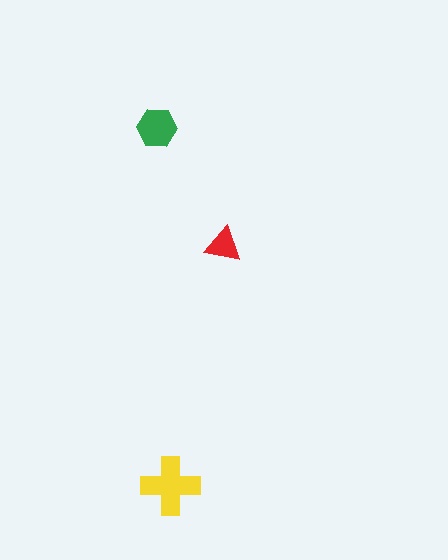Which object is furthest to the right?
The red triangle is rightmost.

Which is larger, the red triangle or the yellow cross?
The yellow cross.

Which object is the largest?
The yellow cross.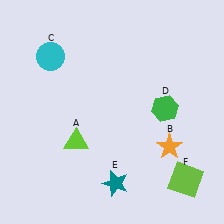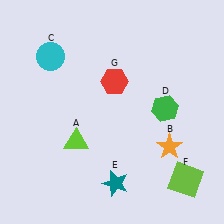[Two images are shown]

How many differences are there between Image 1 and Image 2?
There is 1 difference between the two images.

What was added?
A red hexagon (G) was added in Image 2.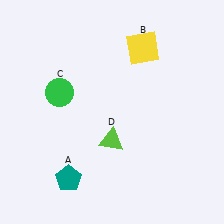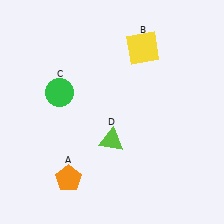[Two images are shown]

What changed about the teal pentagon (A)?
In Image 1, A is teal. In Image 2, it changed to orange.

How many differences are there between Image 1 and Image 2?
There is 1 difference between the two images.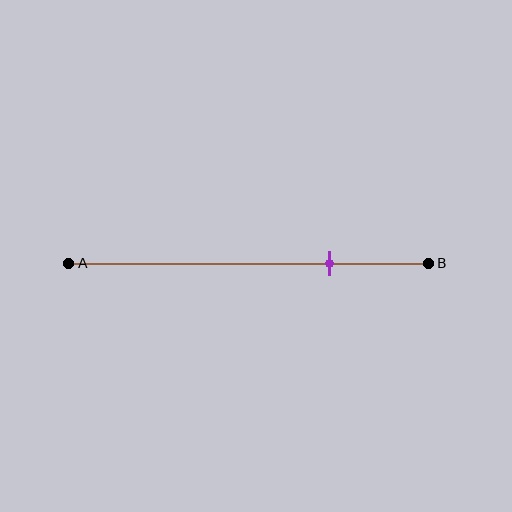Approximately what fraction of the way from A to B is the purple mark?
The purple mark is approximately 75% of the way from A to B.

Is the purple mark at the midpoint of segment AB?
No, the mark is at about 75% from A, not at the 50% midpoint.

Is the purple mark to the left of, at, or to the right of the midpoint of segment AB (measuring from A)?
The purple mark is to the right of the midpoint of segment AB.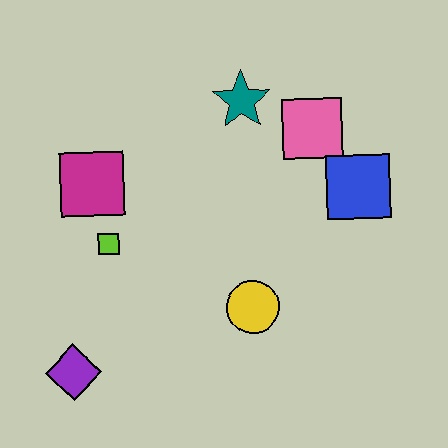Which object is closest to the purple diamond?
The lime square is closest to the purple diamond.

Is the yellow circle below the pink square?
Yes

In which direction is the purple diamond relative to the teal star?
The purple diamond is below the teal star.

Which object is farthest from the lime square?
The blue square is farthest from the lime square.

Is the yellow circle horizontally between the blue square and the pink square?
No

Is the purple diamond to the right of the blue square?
No